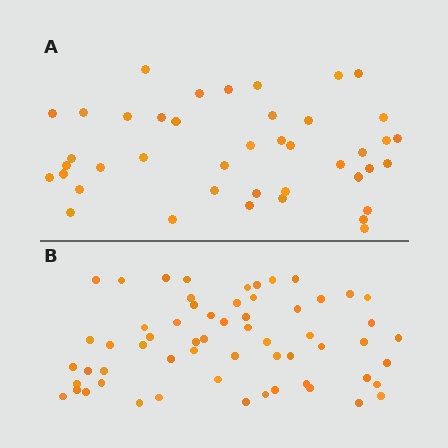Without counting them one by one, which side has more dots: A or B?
Region B (the bottom region) has more dots.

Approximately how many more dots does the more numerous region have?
Region B has approximately 20 more dots than region A.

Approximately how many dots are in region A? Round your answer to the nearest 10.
About 40 dots. (The exact count is 42, which rounds to 40.)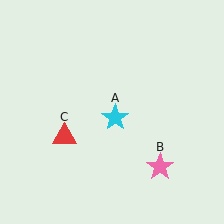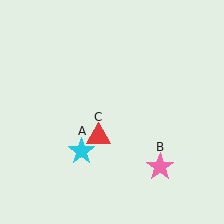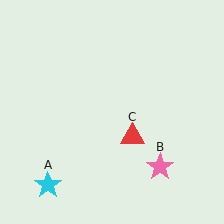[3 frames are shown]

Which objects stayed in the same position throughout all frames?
Pink star (object B) remained stationary.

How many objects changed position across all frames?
2 objects changed position: cyan star (object A), red triangle (object C).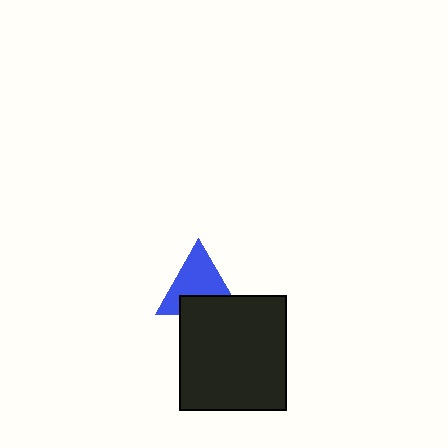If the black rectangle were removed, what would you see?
You would see the complete blue triangle.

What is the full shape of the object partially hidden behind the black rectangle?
The partially hidden object is a blue triangle.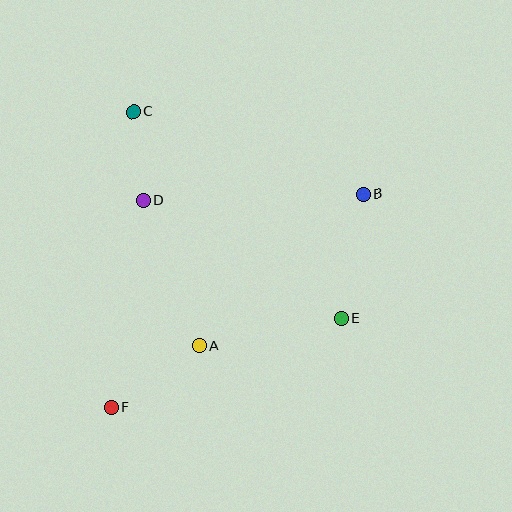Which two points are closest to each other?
Points C and D are closest to each other.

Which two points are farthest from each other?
Points B and F are farthest from each other.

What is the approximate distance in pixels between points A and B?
The distance between A and B is approximately 223 pixels.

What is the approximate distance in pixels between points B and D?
The distance between B and D is approximately 220 pixels.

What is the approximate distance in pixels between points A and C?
The distance between A and C is approximately 243 pixels.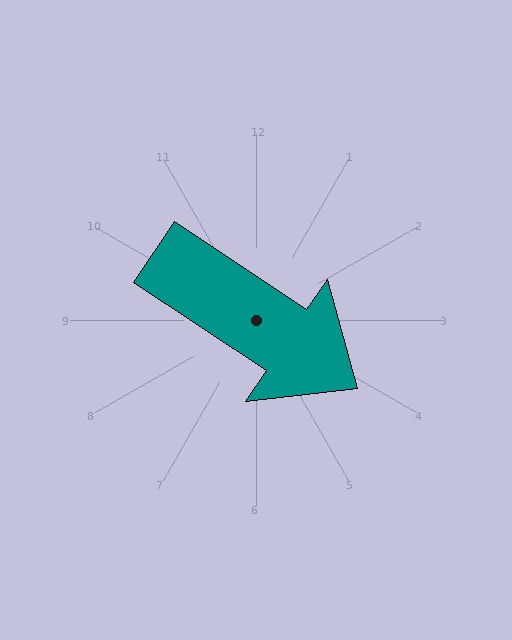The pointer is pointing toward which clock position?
Roughly 4 o'clock.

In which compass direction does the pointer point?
Southeast.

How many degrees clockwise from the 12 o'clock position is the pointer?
Approximately 124 degrees.